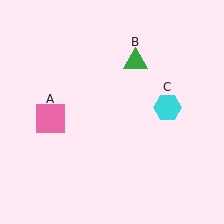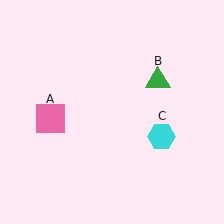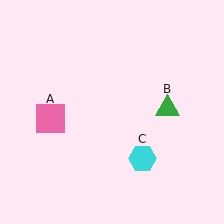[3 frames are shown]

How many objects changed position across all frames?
2 objects changed position: green triangle (object B), cyan hexagon (object C).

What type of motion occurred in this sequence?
The green triangle (object B), cyan hexagon (object C) rotated clockwise around the center of the scene.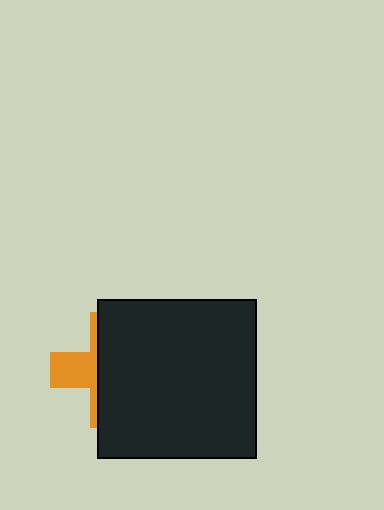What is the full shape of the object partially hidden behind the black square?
The partially hidden object is an orange cross.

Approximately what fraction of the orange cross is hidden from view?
Roughly 66% of the orange cross is hidden behind the black square.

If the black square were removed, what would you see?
You would see the complete orange cross.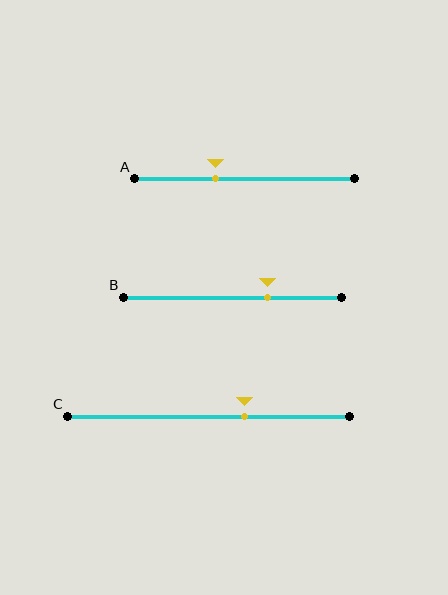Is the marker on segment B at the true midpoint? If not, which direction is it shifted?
No, the marker on segment B is shifted to the right by about 16% of the segment length.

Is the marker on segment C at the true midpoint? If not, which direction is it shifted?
No, the marker on segment C is shifted to the right by about 13% of the segment length.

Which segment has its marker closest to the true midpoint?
Segment C has its marker closest to the true midpoint.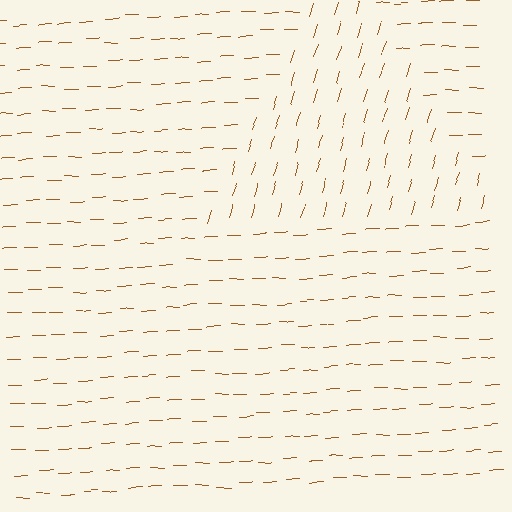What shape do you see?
I see a triangle.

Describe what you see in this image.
The image is filled with small brown line segments. A triangle region in the image has lines oriented differently from the surrounding lines, creating a visible texture boundary.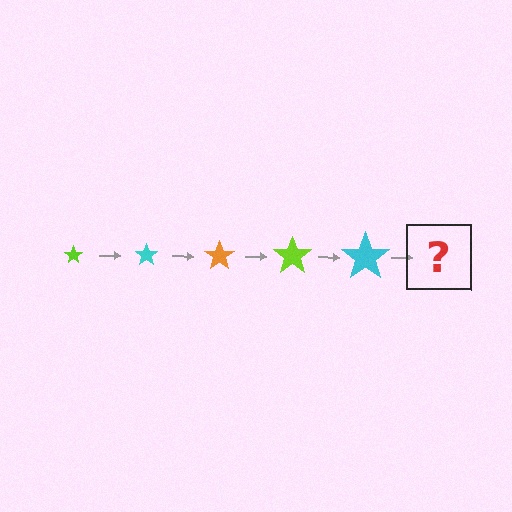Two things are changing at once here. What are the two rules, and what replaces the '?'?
The two rules are that the star grows larger each step and the color cycles through lime, cyan, and orange. The '?' should be an orange star, larger than the previous one.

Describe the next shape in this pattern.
It should be an orange star, larger than the previous one.